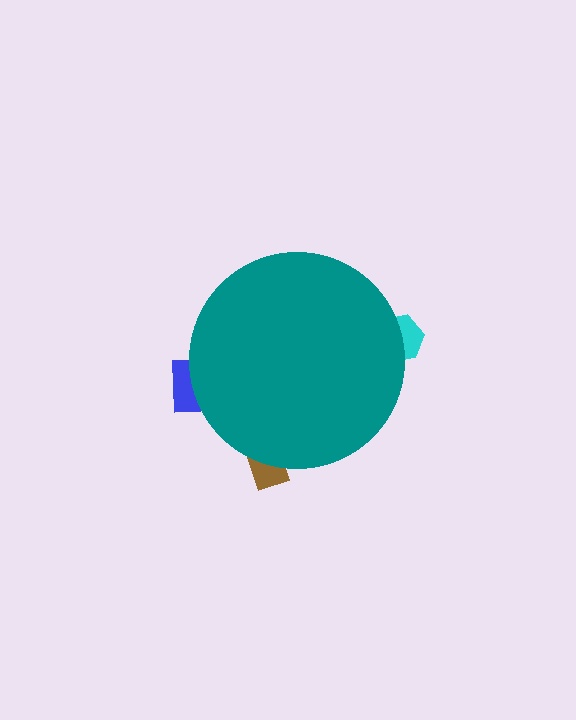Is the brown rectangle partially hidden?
Yes, the brown rectangle is partially hidden behind the teal circle.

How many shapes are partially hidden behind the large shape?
3 shapes are partially hidden.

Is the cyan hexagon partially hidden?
Yes, the cyan hexagon is partially hidden behind the teal circle.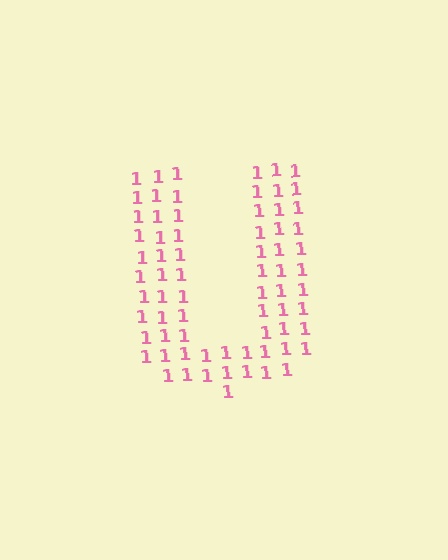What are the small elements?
The small elements are digit 1's.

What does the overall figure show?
The overall figure shows the letter U.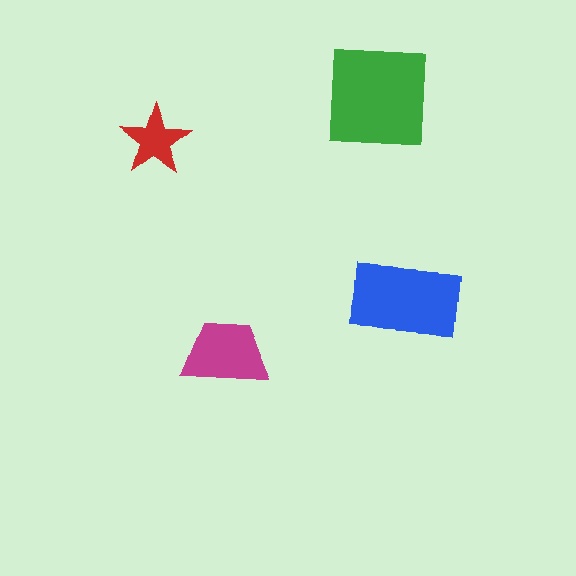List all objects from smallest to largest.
The red star, the magenta trapezoid, the blue rectangle, the green square.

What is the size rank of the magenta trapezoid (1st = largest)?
3rd.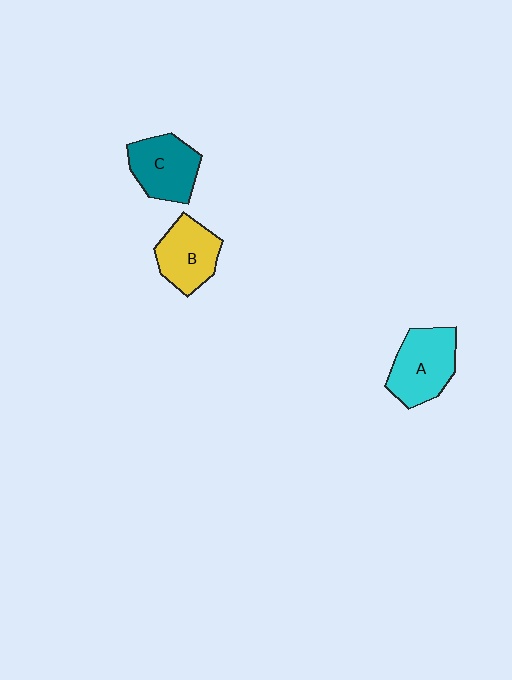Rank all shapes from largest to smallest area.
From largest to smallest: A (cyan), C (teal), B (yellow).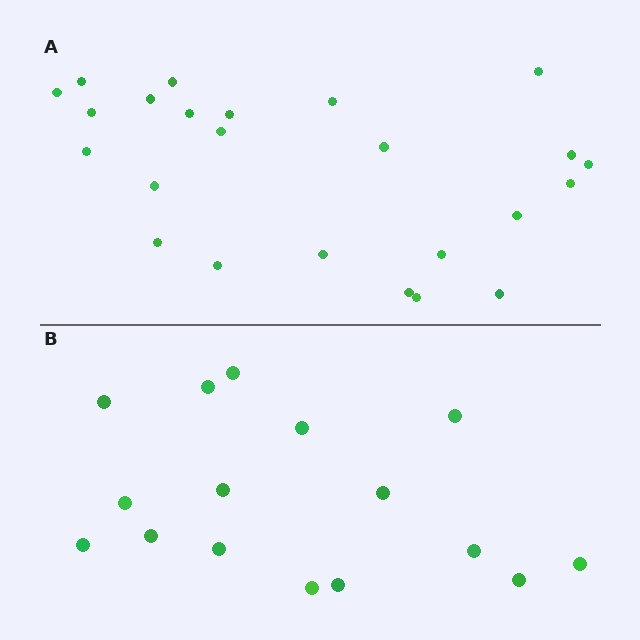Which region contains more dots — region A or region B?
Region A (the top region) has more dots.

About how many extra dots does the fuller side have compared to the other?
Region A has roughly 8 or so more dots than region B.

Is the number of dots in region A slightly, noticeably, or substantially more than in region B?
Region A has substantially more. The ratio is roughly 1.5 to 1.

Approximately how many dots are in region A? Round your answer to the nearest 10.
About 20 dots. (The exact count is 24, which rounds to 20.)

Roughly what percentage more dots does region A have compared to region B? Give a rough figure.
About 50% more.